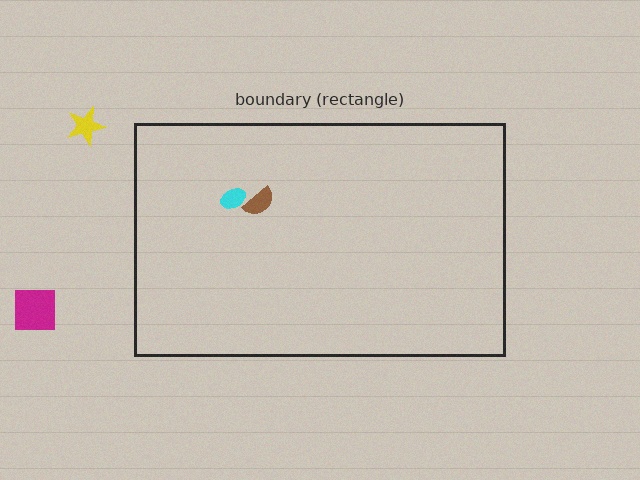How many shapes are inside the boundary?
2 inside, 2 outside.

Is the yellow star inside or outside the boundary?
Outside.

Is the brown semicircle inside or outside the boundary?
Inside.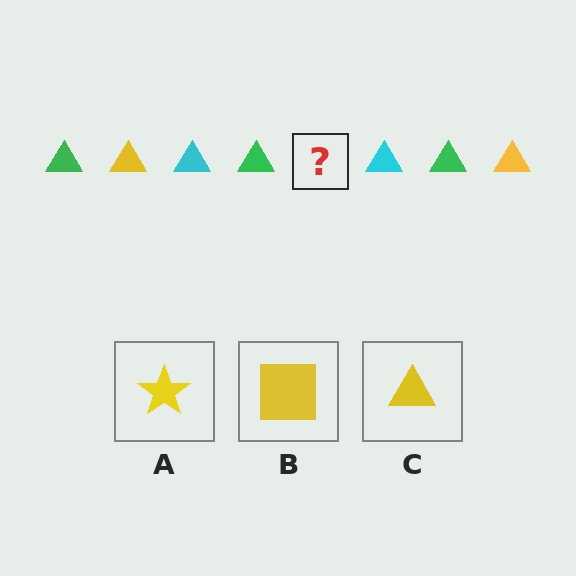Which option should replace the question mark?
Option C.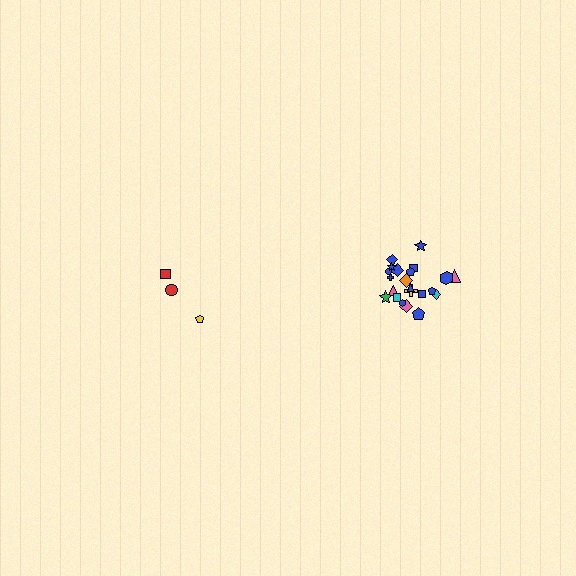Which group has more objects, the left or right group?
The right group.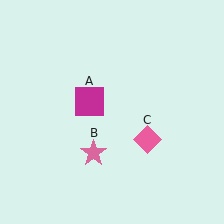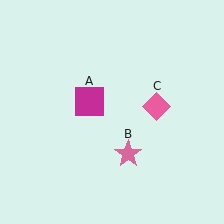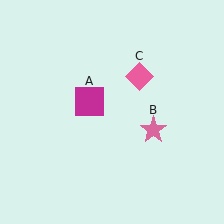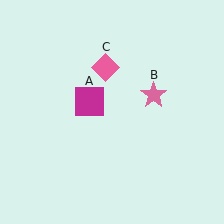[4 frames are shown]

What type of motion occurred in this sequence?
The pink star (object B), pink diamond (object C) rotated counterclockwise around the center of the scene.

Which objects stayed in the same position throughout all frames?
Magenta square (object A) remained stationary.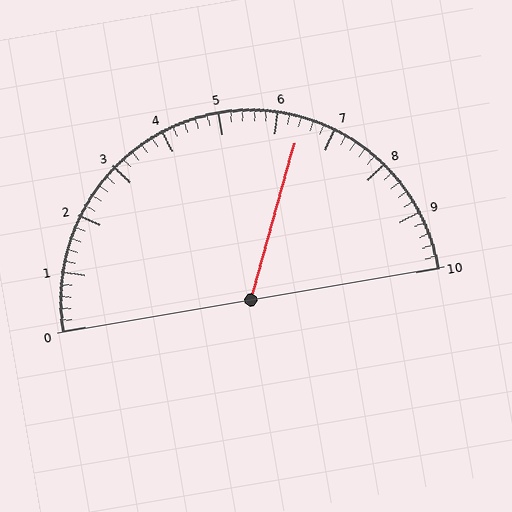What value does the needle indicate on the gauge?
The needle indicates approximately 6.4.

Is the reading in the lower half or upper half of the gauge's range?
The reading is in the upper half of the range (0 to 10).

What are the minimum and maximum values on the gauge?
The gauge ranges from 0 to 10.